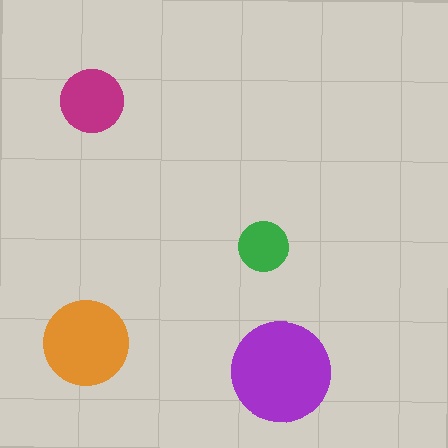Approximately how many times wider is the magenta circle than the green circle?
About 1.5 times wider.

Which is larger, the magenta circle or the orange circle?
The orange one.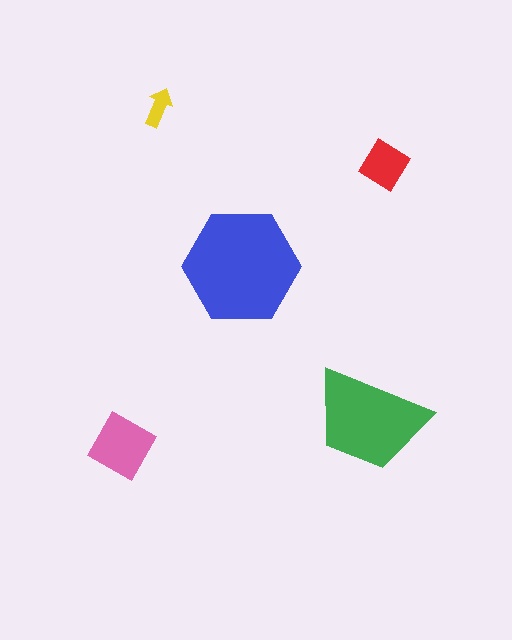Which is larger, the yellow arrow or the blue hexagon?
The blue hexagon.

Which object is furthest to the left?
The pink diamond is leftmost.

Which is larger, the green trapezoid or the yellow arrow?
The green trapezoid.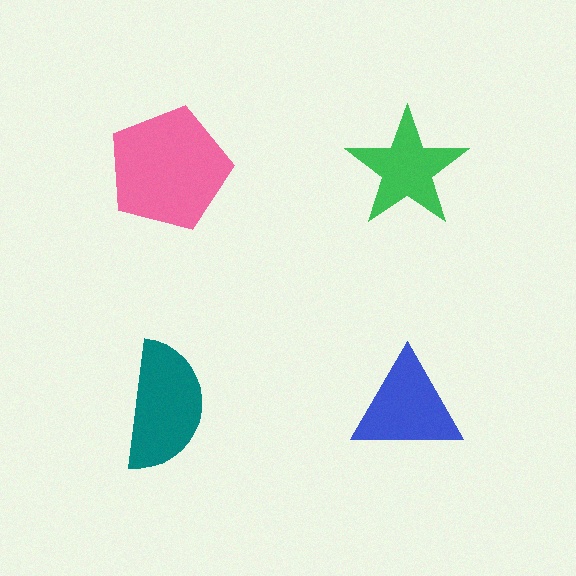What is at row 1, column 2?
A green star.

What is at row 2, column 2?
A blue triangle.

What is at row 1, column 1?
A pink pentagon.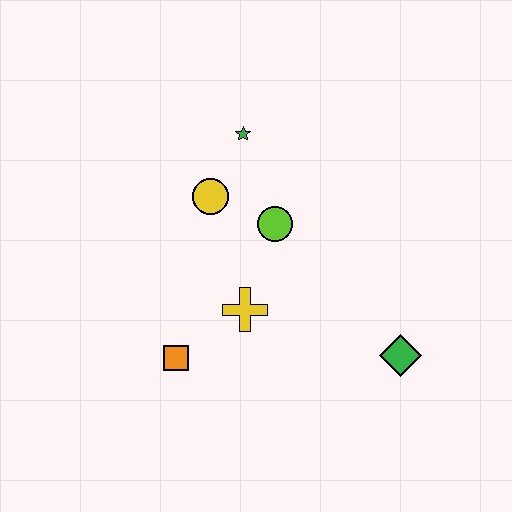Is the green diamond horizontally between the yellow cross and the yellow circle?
No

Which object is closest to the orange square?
The yellow cross is closest to the orange square.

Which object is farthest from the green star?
The green diamond is farthest from the green star.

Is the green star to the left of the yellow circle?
No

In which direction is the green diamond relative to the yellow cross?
The green diamond is to the right of the yellow cross.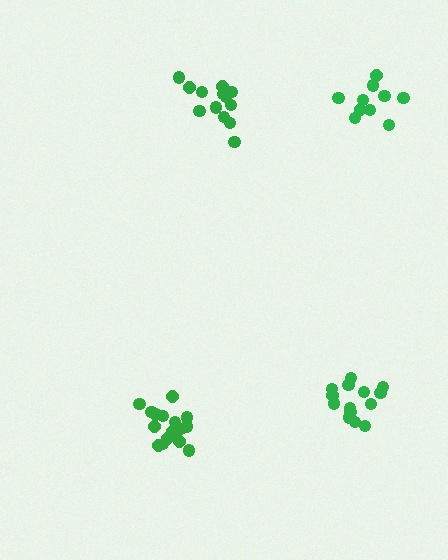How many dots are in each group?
Group 1: 16 dots, Group 2: 10 dots, Group 3: 14 dots, Group 4: 13 dots (53 total).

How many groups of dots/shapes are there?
There are 4 groups.